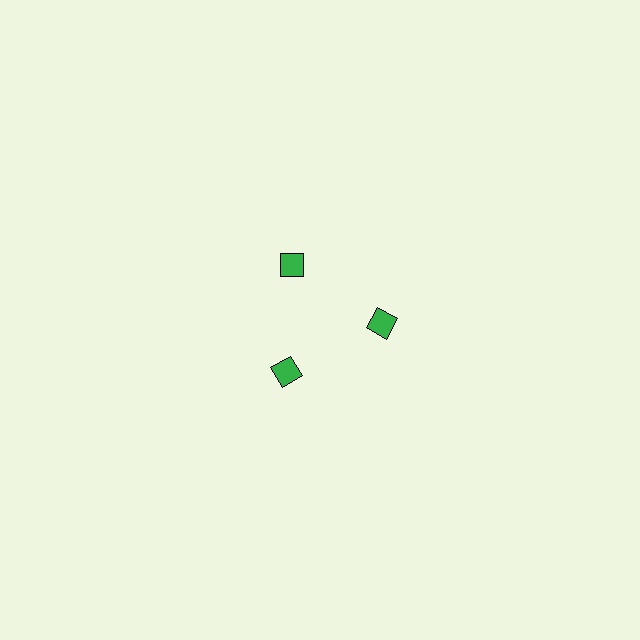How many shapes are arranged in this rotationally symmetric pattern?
There are 3 shapes, arranged in 3 groups of 1.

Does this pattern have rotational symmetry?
Yes, this pattern has 3-fold rotational symmetry. It looks the same after rotating 120 degrees around the center.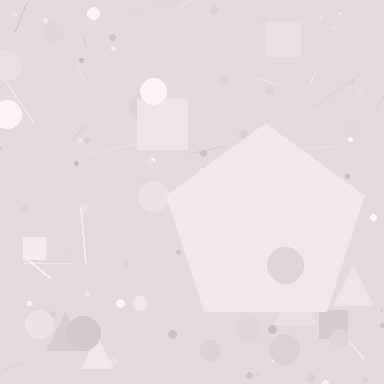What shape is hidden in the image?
A pentagon is hidden in the image.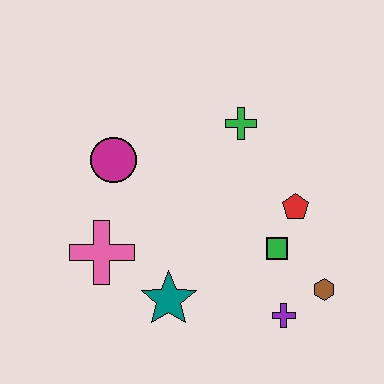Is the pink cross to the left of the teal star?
Yes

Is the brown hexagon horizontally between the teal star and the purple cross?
No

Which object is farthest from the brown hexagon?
The magenta circle is farthest from the brown hexagon.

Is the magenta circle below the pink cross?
No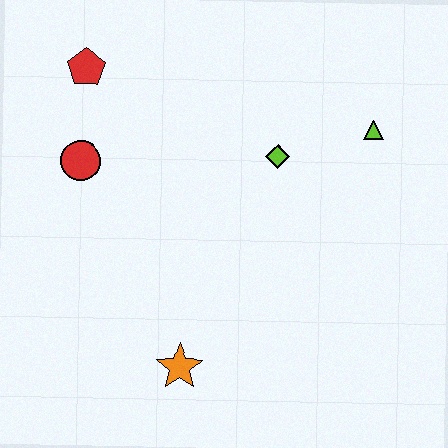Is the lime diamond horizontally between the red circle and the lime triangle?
Yes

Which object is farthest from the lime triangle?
The orange star is farthest from the lime triangle.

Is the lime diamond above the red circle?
Yes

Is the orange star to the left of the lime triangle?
Yes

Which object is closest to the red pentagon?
The red circle is closest to the red pentagon.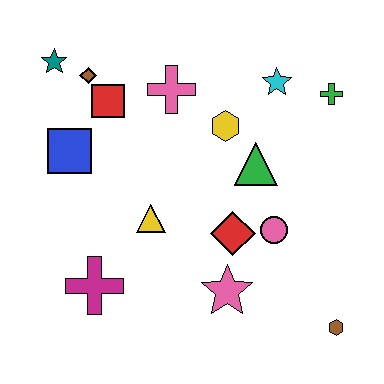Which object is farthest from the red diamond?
The teal star is farthest from the red diamond.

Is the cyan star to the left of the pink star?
No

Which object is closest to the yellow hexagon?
The green triangle is closest to the yellow hexagon.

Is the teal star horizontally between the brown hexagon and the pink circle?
No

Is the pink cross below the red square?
No